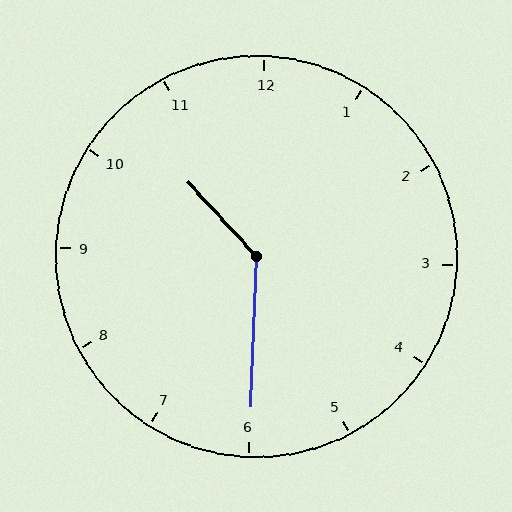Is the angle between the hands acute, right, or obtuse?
It is obtuse.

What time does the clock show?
10:30.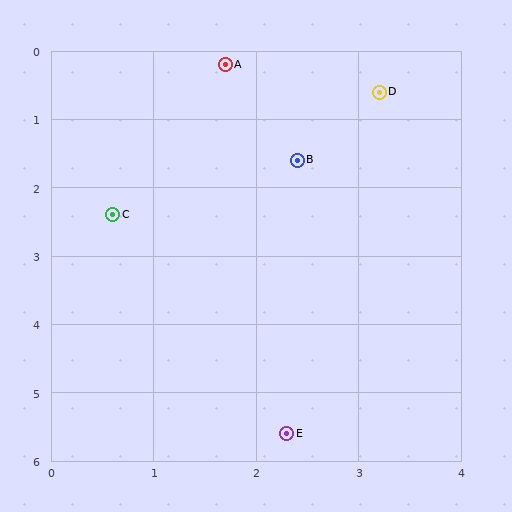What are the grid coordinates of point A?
Point A is at approximately (1.7, 0.2).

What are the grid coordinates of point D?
Point D is at approximately (3.2, 0.6).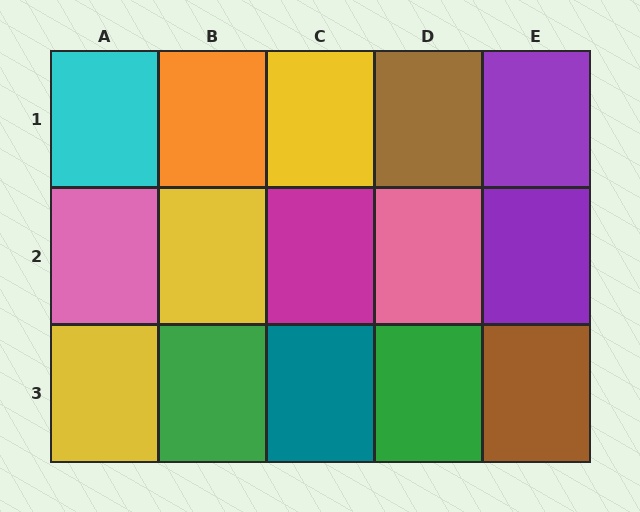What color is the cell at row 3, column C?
Teal.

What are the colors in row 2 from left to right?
Pink, yellow, magenta, pink, purple.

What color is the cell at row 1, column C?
Yellow.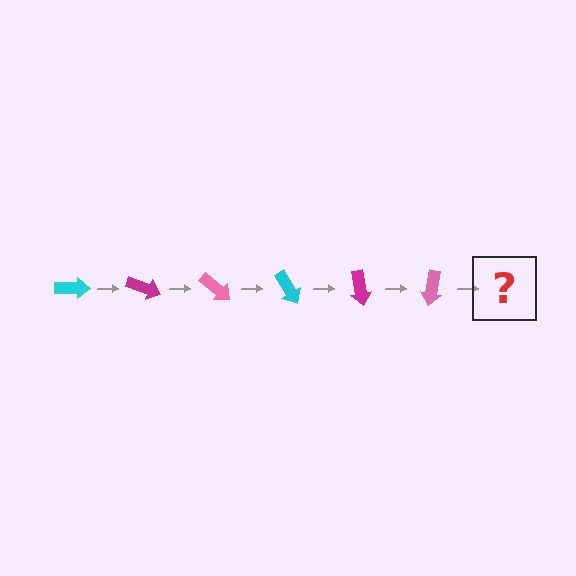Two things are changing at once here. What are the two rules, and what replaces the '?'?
The two rules are that it rotates 20 degrees each step and the color cycles through cyan, magenta, and pink. The '?' should be a cyan arrow, rotated 120 degrees from the start.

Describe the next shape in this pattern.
It should be a cyan arrow, rotated 120 degrees from the start.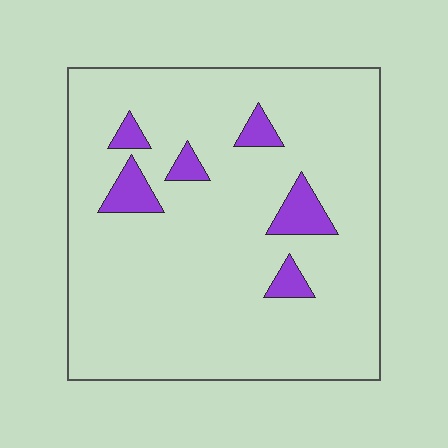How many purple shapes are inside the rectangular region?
6.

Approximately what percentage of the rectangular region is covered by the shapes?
Approximately 10%.